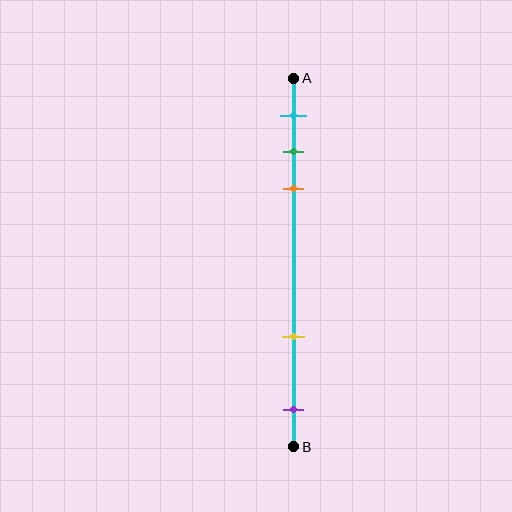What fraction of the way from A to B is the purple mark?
The purple mark is approximately 90% (0.9) of the way from A to B.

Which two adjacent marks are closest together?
The green and orange marks are the closest adjacent pair.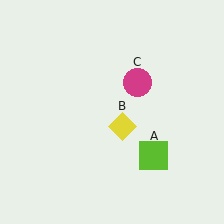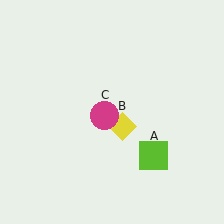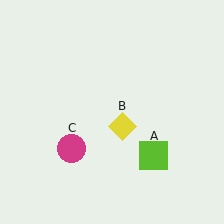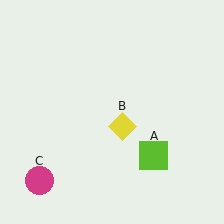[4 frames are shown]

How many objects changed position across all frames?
1 object changed position: magenta circle (object C).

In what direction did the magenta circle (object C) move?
The magenta circle (object C) moved down and to the left.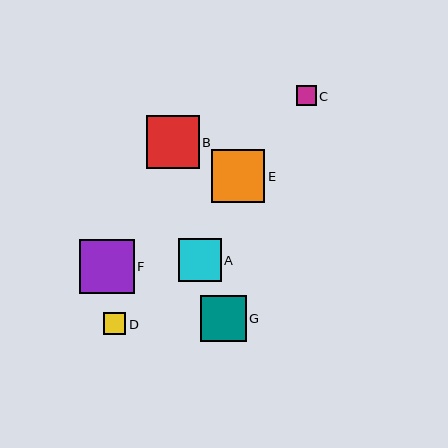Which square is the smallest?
Square C is the smallest with a size of approximately 20 pixels.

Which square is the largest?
Square F is the largest with a size of approximately 55 pixels.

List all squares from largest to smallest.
From largest to smallest: F, E, B, G, A, D, C.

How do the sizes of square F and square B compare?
Square F and square B are approximately the same size.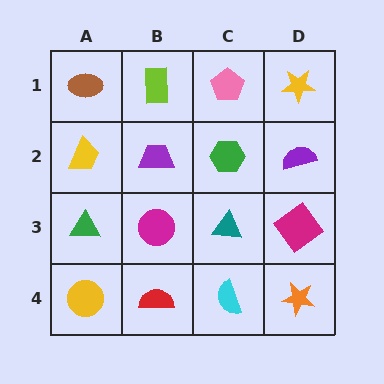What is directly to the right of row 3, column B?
A teal triangle.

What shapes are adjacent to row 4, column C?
A teal triangle (row 3, column C), a red semicircle (row 4, column B), an orange star (row 4, column D).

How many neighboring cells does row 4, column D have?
2.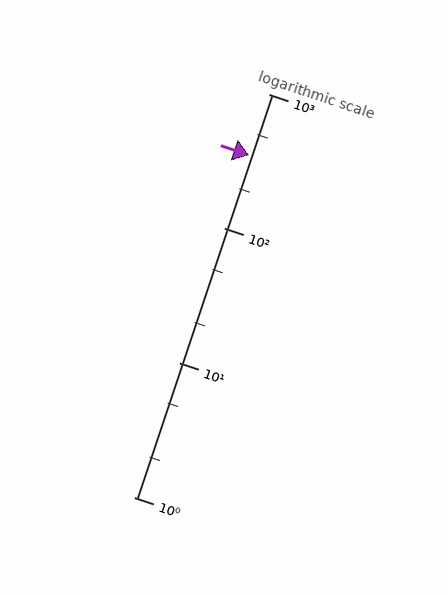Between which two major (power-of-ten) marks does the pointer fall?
The pointer is between 100 and 1000.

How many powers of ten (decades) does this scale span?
The scale spans 3 decades, from 1 to 1000.